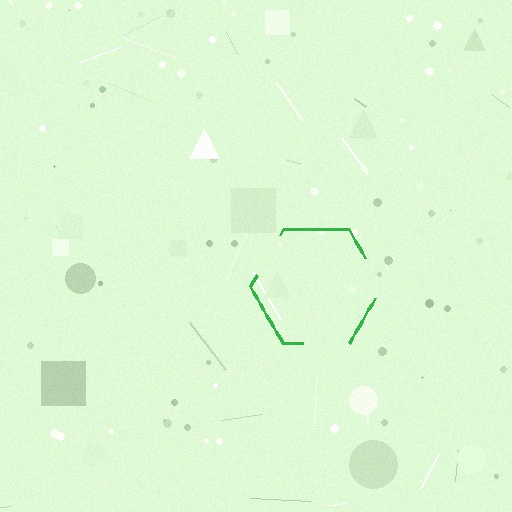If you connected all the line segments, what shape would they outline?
They would outline a hexagon.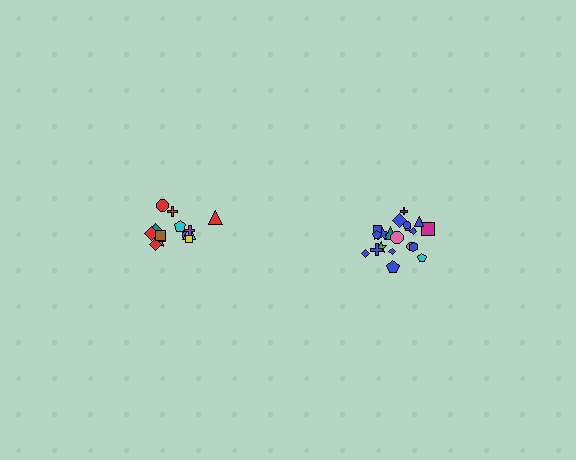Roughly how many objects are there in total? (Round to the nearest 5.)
Roughly 35 objects in total.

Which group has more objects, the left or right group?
The right group.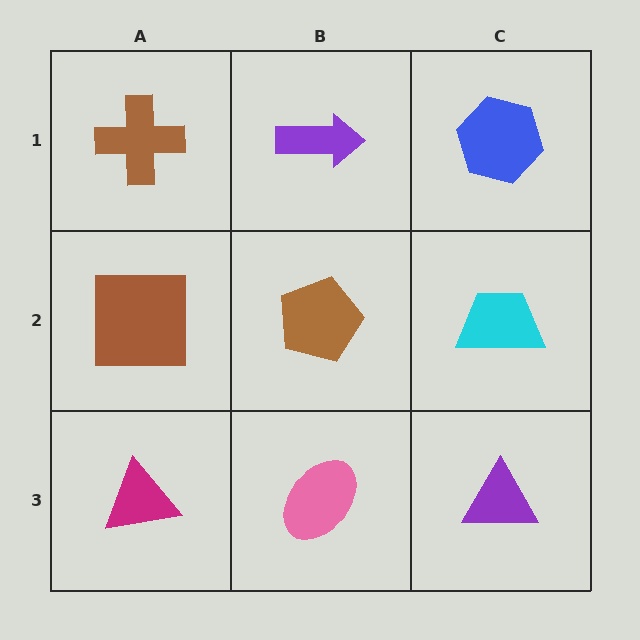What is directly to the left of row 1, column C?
A purple arrow.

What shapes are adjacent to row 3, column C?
A cyan trapezoid (row 2, column C), a pink ellipse (row 3, column B).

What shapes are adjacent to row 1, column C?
A cyan trapezoid (row 2, column C), a purple arrow (row 1, column B).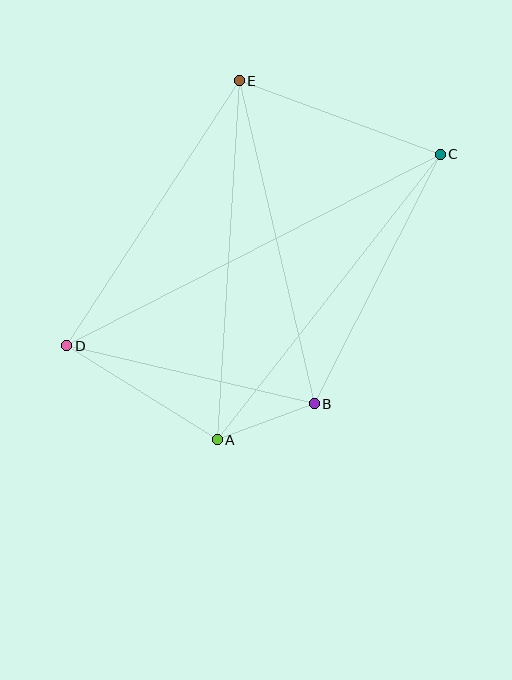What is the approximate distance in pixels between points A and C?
The distance between A and C is approximately 362 pixels.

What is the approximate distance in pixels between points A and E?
The distance between A and E is approximately 360 pixels.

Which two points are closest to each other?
Points A and B are closest to each other.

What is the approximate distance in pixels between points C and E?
The distance between C and E is approximately 214 pixels.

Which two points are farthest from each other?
Points C and D are farthest from each other.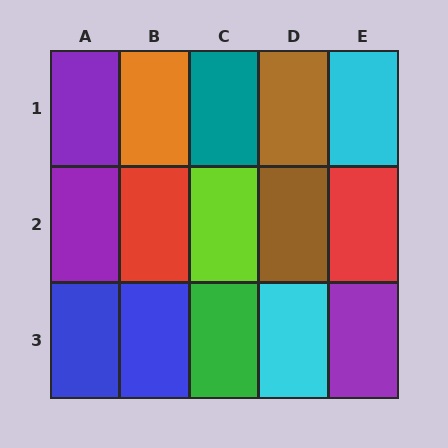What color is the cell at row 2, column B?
Red.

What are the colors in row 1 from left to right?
Purple, orange, teal, brown, cyan.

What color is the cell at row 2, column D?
Brown.